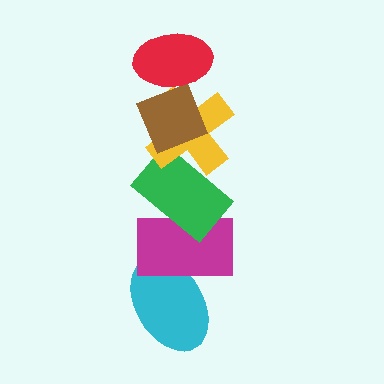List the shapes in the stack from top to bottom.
From top to bottom: the red ellipse, the brown diamond, the yellow cross, the green rectangle, the magenta rectangle, the cyan ellipse.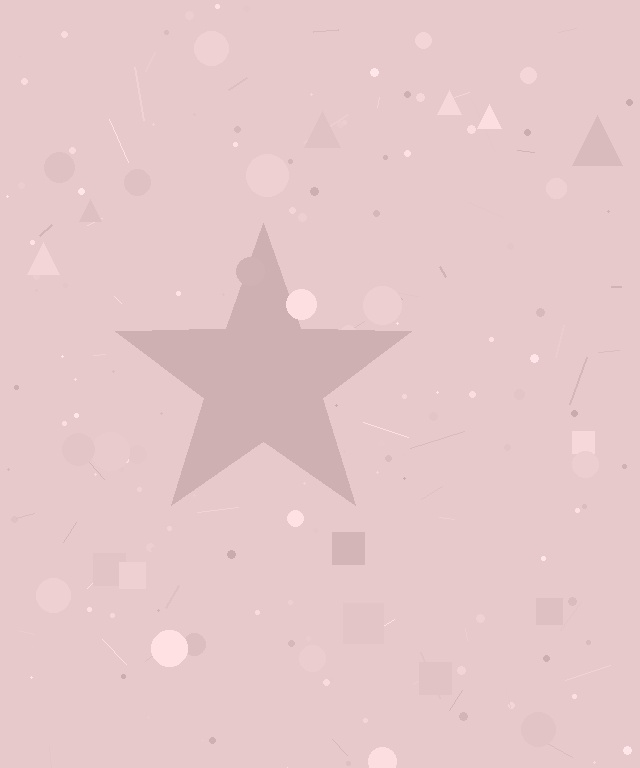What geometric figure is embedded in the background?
A star is embedded in the background.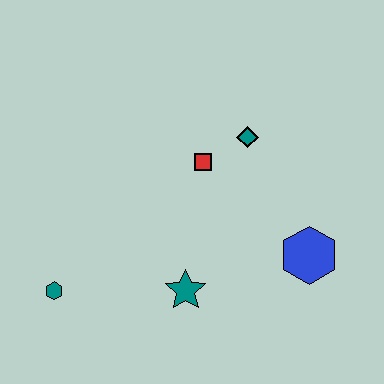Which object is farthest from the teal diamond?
The teal hexagon is farthest from the teal diamond.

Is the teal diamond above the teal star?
Yes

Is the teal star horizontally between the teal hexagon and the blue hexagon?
Yes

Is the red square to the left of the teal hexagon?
No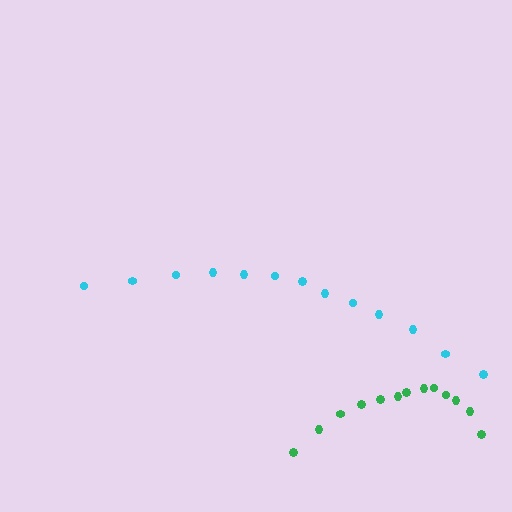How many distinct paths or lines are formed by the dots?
There are 2 distinct paths.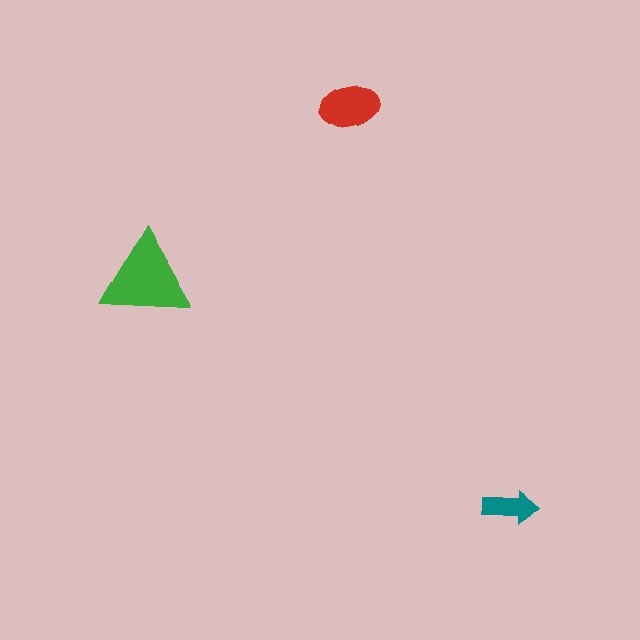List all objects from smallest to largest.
The teal arrow, the red ellipse, the green triangle.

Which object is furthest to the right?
The teal arrow is rightmost.